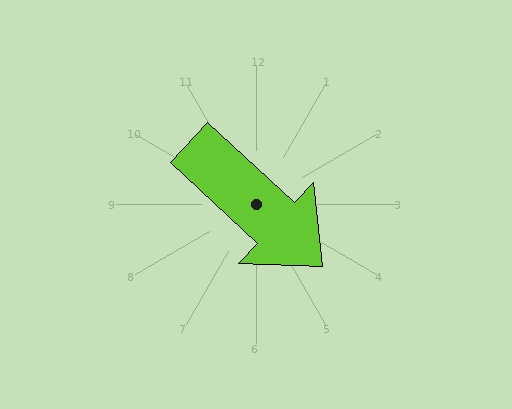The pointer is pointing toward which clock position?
Roughly 4 o'clock.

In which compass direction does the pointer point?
Southeast.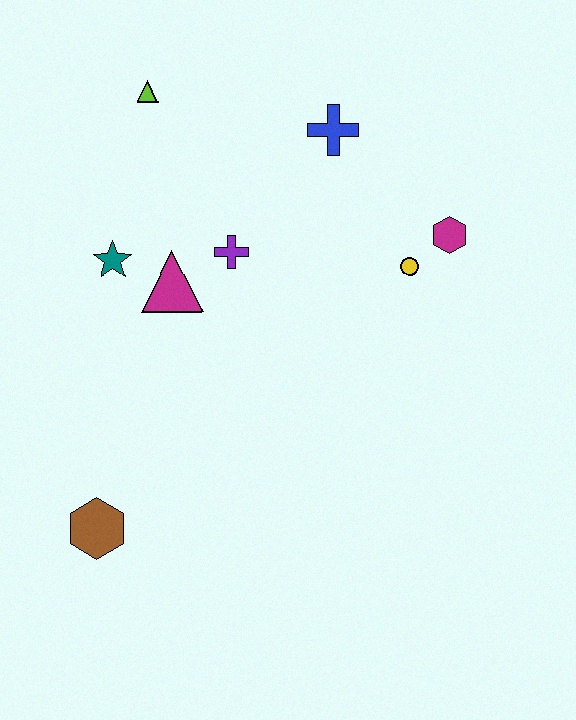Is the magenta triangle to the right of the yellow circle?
No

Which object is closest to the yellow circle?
The magenta hexagon is closest to the yellow circle.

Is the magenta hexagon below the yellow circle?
No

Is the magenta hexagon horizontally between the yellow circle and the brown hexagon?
No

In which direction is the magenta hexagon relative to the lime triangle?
The magenta hexagon is to the right of the lime triangle.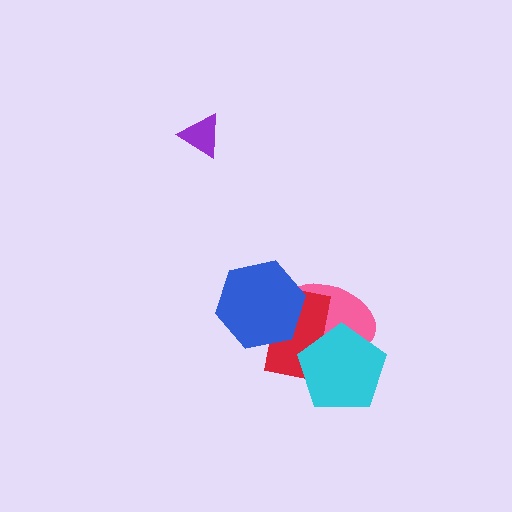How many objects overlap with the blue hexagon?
2 objects overlap with the blue hexagon.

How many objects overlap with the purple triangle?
0 objects overlap with the purple triangle.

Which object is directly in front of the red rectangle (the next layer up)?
The blue hexagon is directly in front of the red rectangle.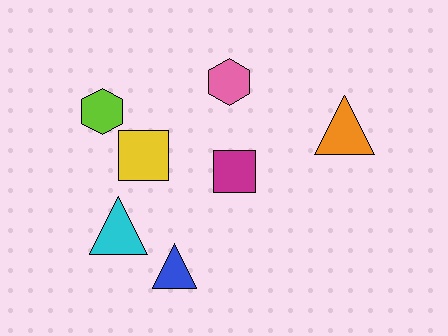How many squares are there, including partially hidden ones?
There are 2 squares.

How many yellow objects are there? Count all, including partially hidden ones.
There is 1 yellow object.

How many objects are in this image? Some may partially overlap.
There are 7 objects.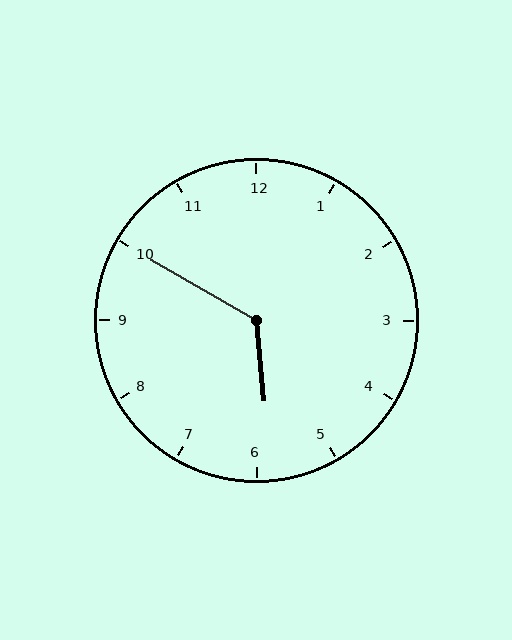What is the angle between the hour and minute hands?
Approximately 125 degrees.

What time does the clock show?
5:50.